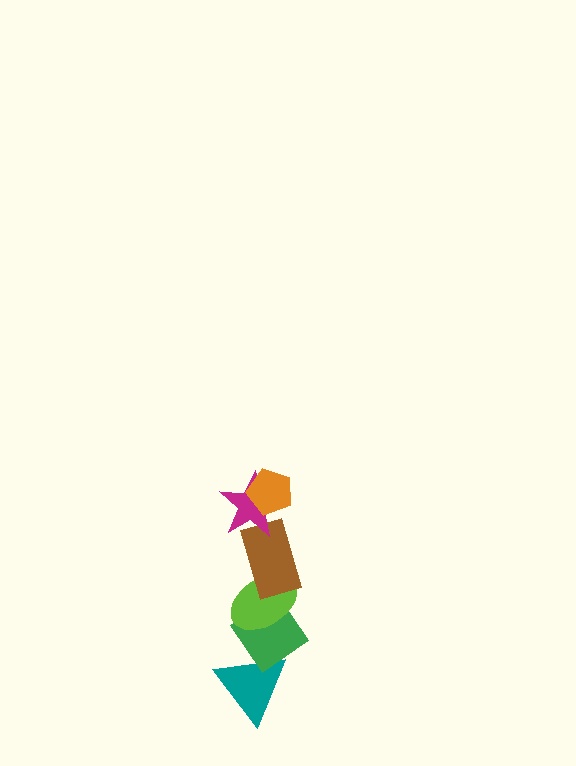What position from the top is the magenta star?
The magenta star is 2nd from the top.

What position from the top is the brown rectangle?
The brown rectangle is 3rd from the top.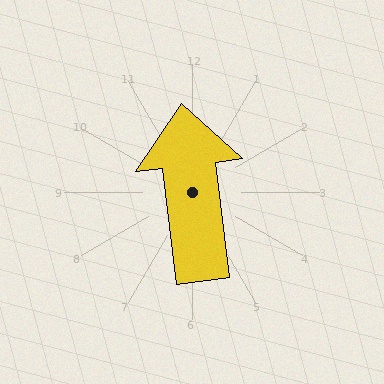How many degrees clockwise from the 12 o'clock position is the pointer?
Approximately 353 degrees.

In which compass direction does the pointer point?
North.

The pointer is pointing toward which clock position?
Roughly 12 o'clock.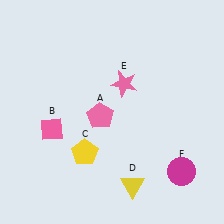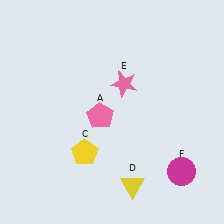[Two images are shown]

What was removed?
The pink diamond (B) was removed in Image 2.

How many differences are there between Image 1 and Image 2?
There is 1 difference between the two images.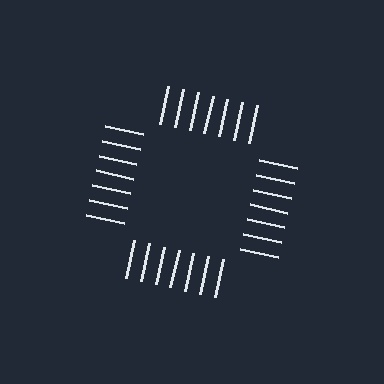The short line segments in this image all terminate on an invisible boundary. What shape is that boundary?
An illusory square — the line segments terminate on its edges but no continuous stroke is drawn.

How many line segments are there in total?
28 — 7 along each of the 4 edges.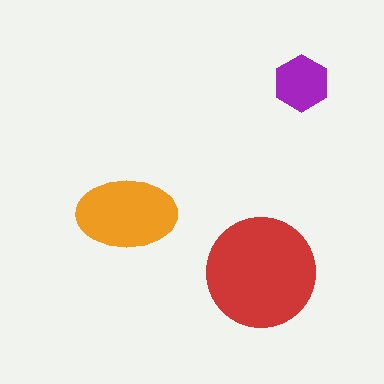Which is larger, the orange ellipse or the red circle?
The red circle.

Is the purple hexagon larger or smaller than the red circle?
Smaller.